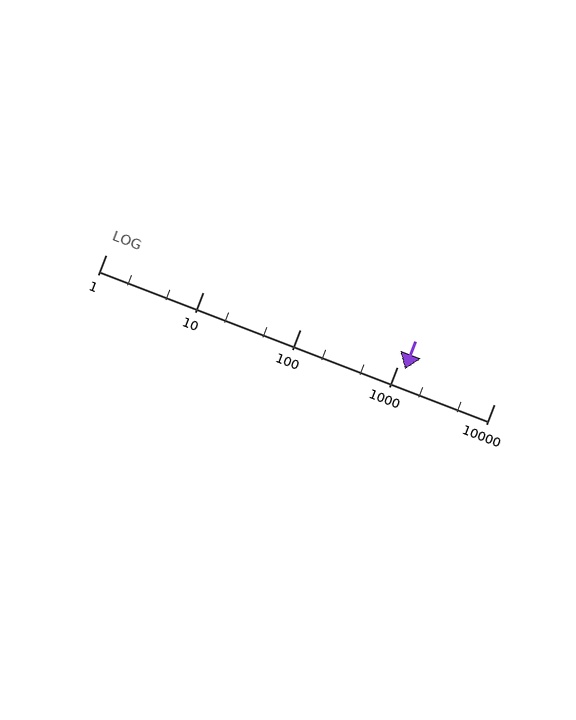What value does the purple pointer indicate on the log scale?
The pointer indicates approximately 1200.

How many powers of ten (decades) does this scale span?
The scale spans 4 decades, from 1 to 10000.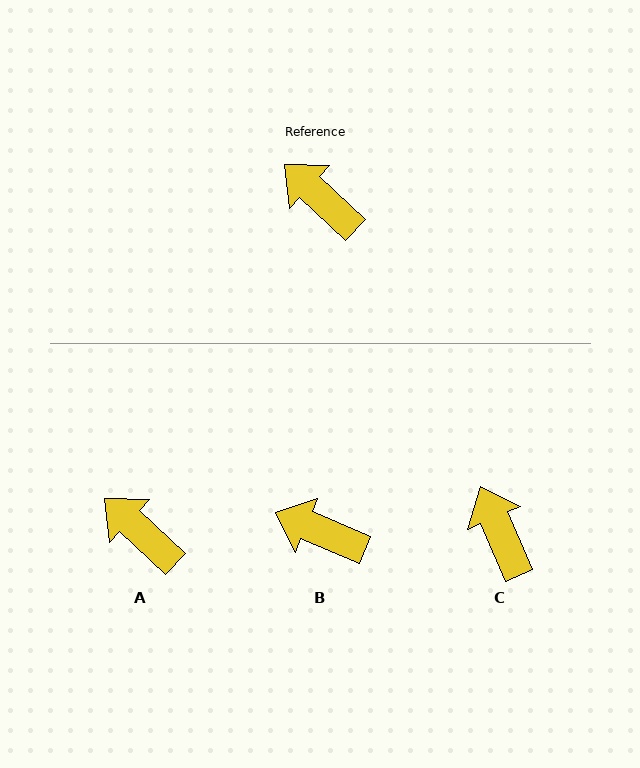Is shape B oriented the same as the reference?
No, it is off by about 20 degrees.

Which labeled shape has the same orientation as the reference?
A.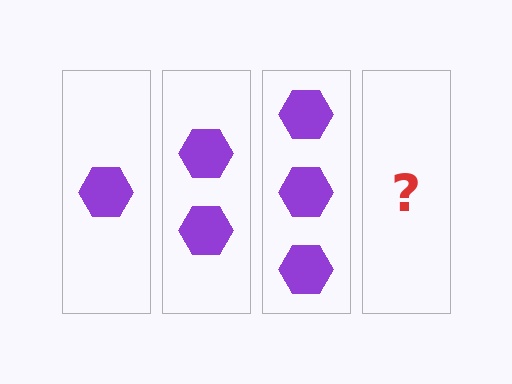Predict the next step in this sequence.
The next step is 4 hexagons.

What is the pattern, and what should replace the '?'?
The pattern is that each step adds one more hexagon. The '?' should be 4 hexagons.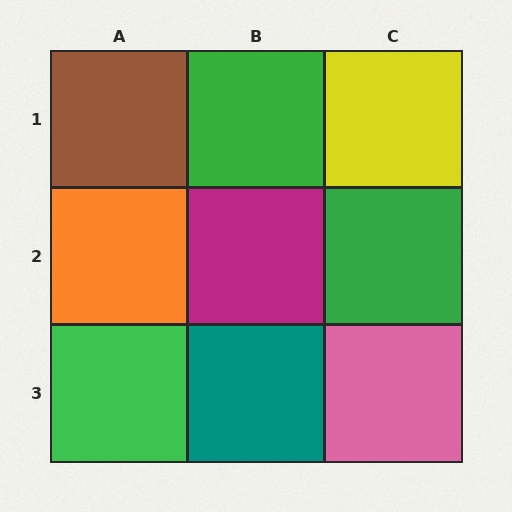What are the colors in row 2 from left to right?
Orange, magenta, green.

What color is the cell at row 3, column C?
Pink.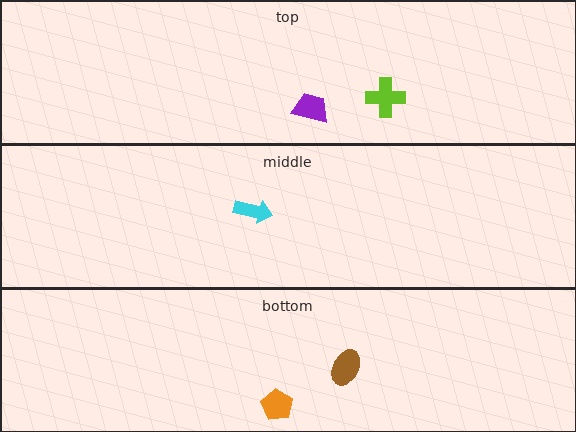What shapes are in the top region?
The lime cross, the purple trapezoid.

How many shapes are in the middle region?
1.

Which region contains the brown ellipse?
The bottom region.